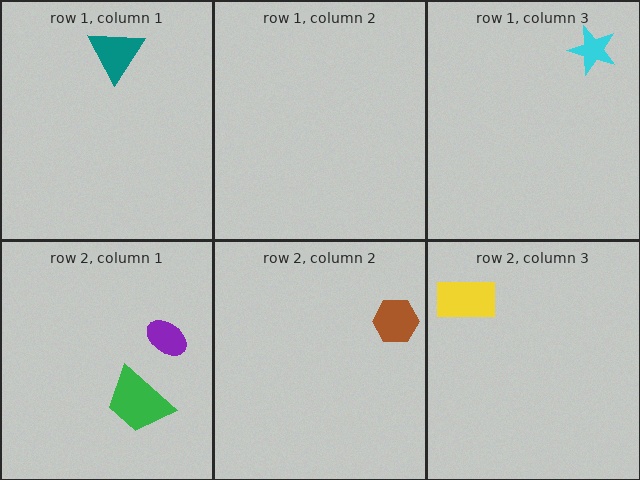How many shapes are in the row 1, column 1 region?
1.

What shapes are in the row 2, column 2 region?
The brown hexagon.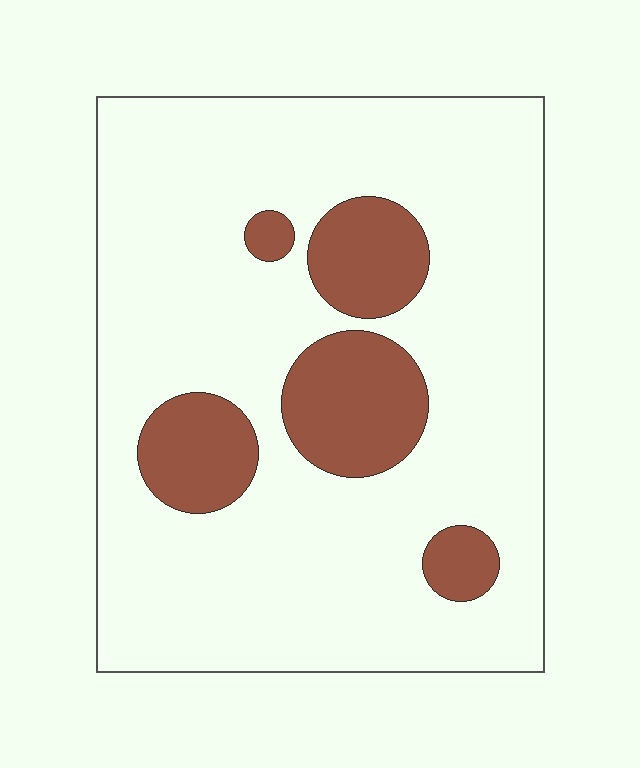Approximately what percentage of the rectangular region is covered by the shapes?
Approximately 20%.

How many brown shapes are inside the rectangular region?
5.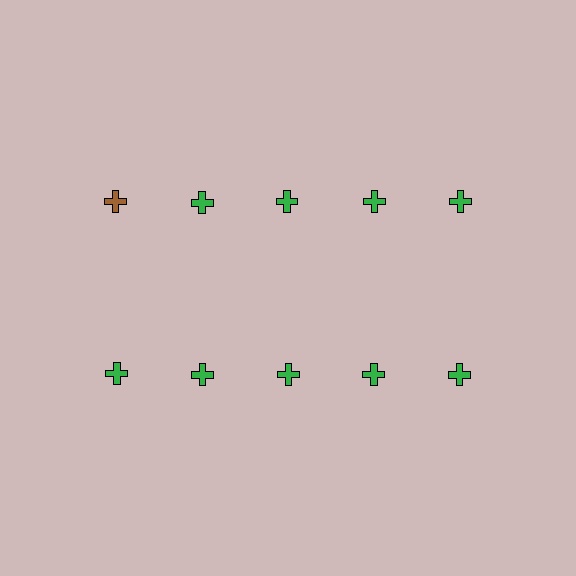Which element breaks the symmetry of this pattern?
The brown cross in the top row, leftmost column breaks the symmetry. All other shapes are green crosses.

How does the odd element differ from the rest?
It has a different color: brown instead of green.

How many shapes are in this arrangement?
There are 10 shapes arranged in a grid pattern.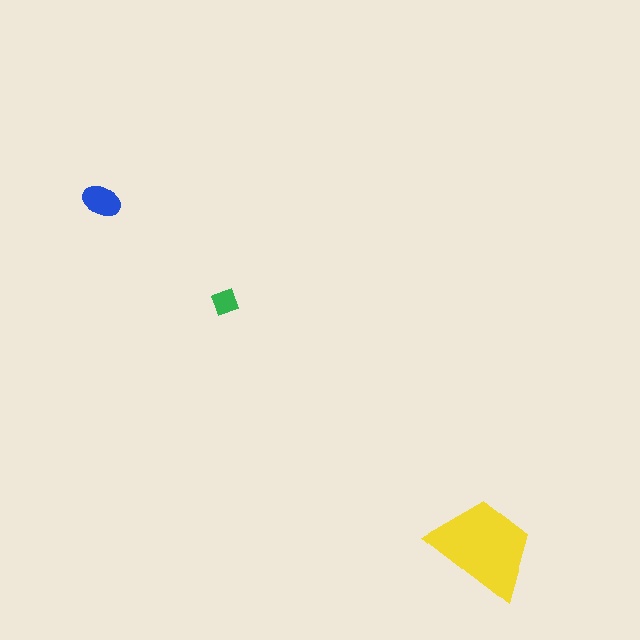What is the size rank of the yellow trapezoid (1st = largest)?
1st.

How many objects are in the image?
There are 3 objects in the image.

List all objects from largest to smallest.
The yellow trapezoid, the blue ellipse, the green diamond.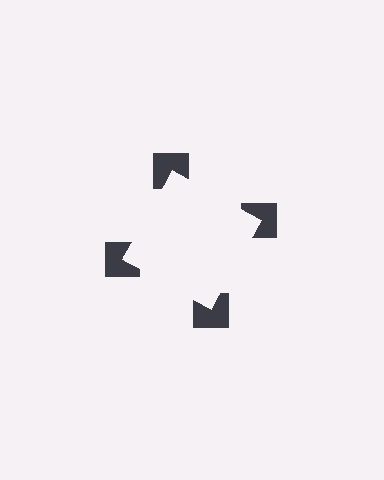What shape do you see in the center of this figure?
An illusory square — its edges are inferred from the aligned wedge cuts in the notched squares, not physically drawn.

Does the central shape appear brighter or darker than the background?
It typically appears slightly brighter than the background, even though no actual brightness change is drawn.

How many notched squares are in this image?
There are 4 — one at each vertex of the illusory square.